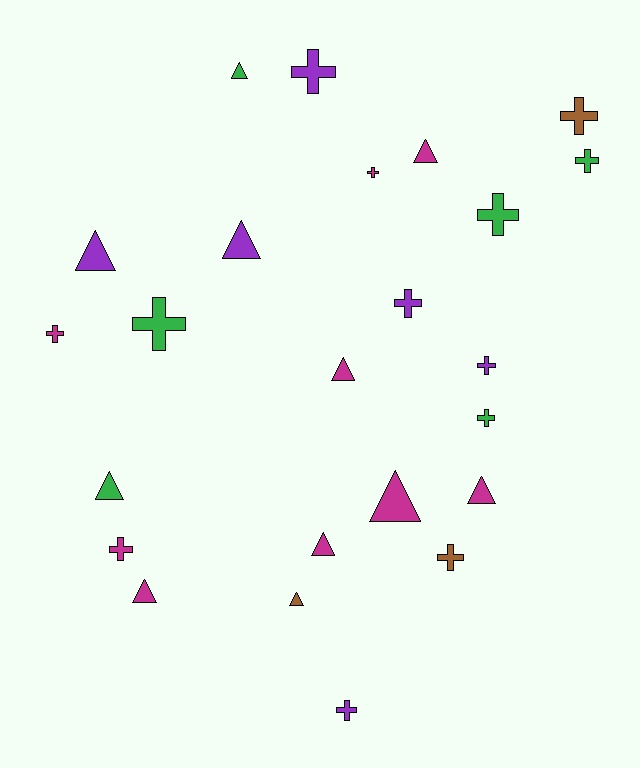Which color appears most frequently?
Magenta, with 9 objects.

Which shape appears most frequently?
Cross, with 13 objects.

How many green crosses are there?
There are 4 green crosses.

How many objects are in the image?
There are 24 objects.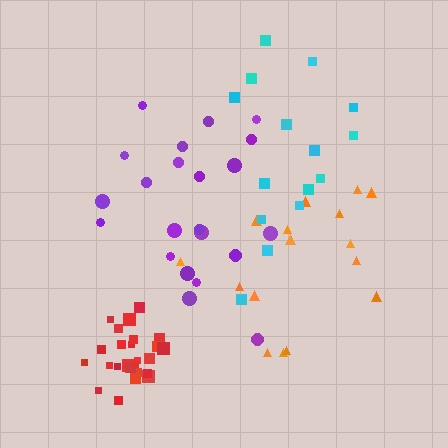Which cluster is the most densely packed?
Red.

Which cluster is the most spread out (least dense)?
Orange.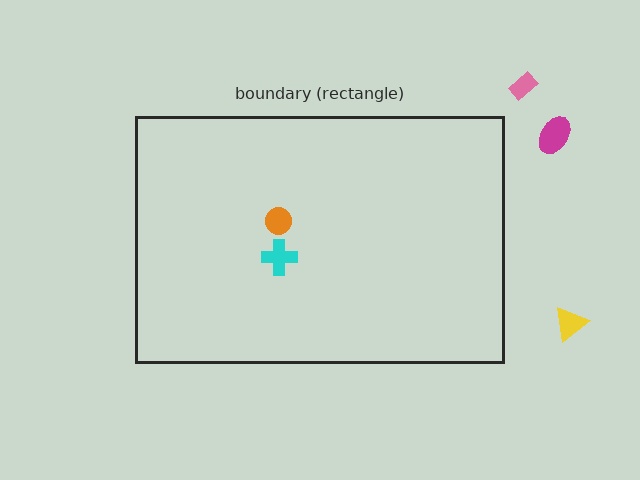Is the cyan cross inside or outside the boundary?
Inside.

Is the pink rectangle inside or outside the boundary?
Outside.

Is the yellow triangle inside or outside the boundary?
Outside.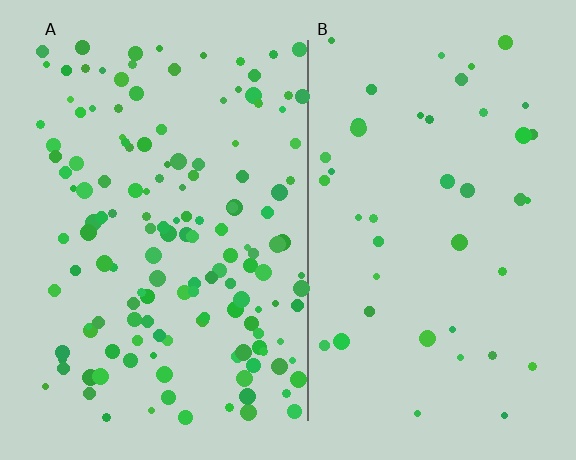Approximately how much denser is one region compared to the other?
Approximately 3.3× — region A over region B.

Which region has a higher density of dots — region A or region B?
A (the left).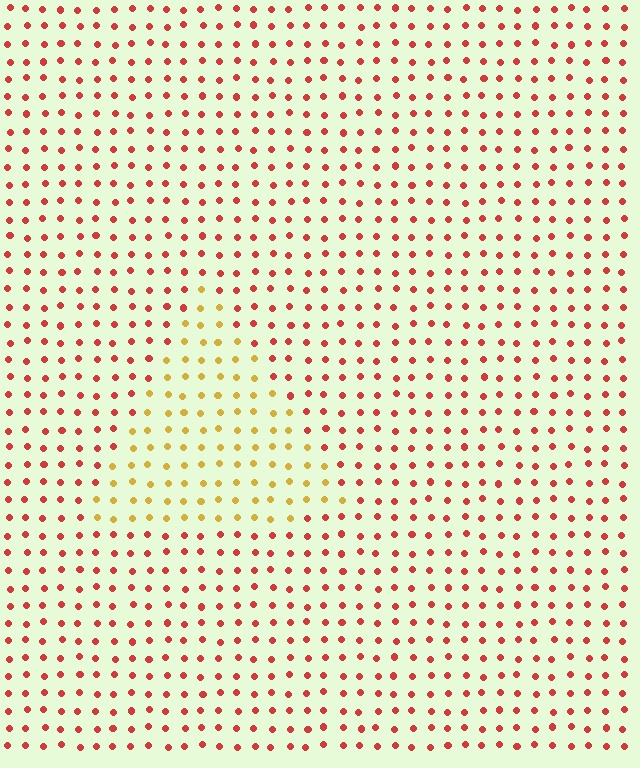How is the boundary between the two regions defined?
The boundary is defined purely by a slight shift in hue (about 48 degrees). Spacing, size, and orientation are identical on both sides.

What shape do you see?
I see a triangle.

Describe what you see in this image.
The image is filled with small red elements in a uniform arrangement. A triangle-shaped region is visible where the elements are tinted to a slightly different hue, forming a subtle color boundary.